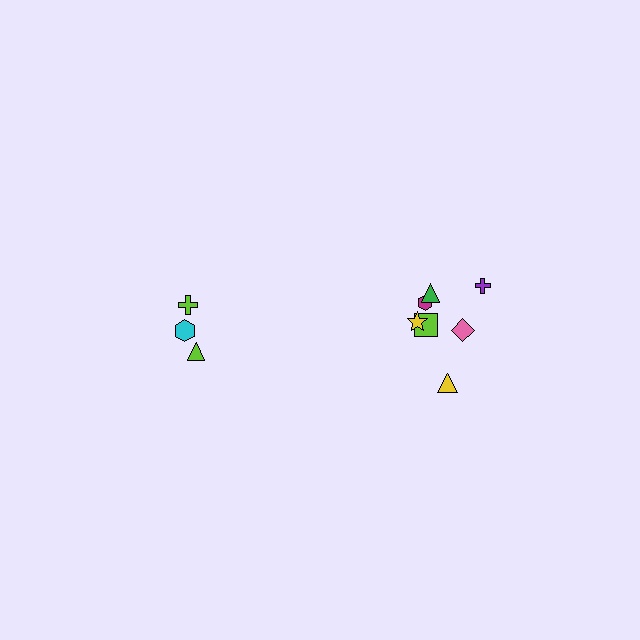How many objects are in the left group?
There are 3 objects.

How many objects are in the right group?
There are 7 objects.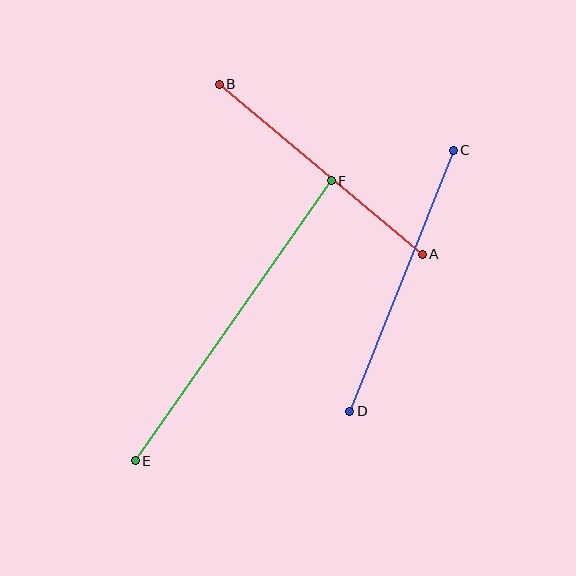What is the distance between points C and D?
The distance is approximately 281 pixels.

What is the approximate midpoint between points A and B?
The midpoint is at approximately (321, 169) pixels.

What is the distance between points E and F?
The distance is approximately 341 pixels.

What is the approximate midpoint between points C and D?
The midpoint is at approximately (401, 281) pixels.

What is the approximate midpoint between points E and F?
The midpoint is at approximately (233, 321) pixels.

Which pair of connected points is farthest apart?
Points E and F are farthest apart.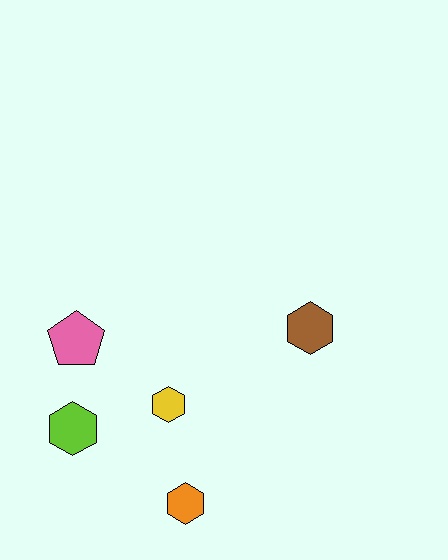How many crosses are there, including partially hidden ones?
There are no crosses.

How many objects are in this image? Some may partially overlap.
There are 5 objects.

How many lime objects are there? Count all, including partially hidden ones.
There is 1 lime object.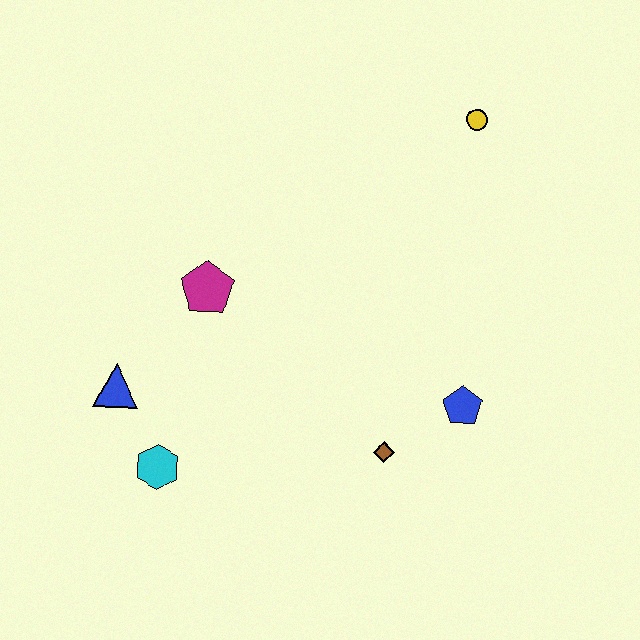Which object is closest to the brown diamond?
The blue pentagon is closest to the brown diamond.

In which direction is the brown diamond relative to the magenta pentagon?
The brown diamond is to the right of the magenta pentagon.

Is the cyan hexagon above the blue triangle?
No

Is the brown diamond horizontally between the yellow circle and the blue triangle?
Yes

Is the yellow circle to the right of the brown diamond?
Yes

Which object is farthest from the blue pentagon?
The blue triangle is farthest from the blue pentagon.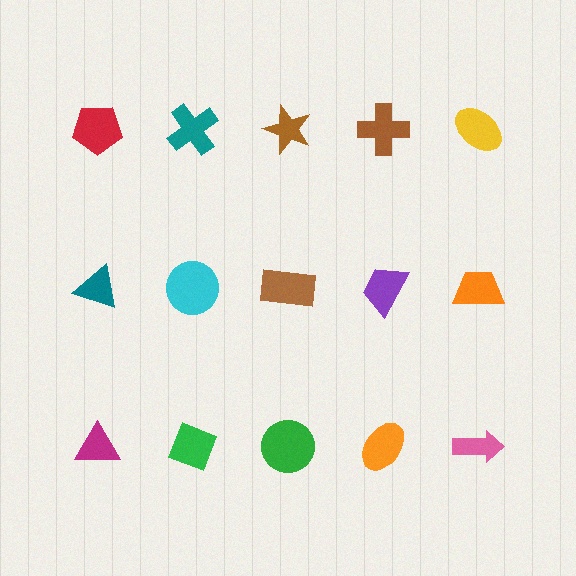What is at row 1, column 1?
A red pentagon.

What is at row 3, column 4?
An orange ellipse.